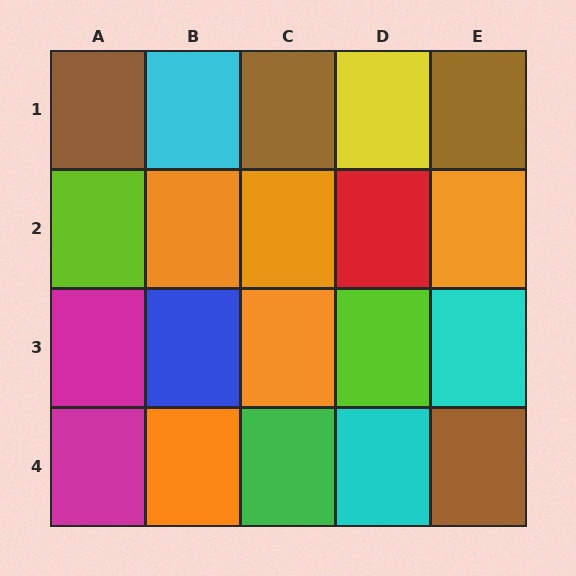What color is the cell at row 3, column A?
Magenta.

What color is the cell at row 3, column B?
Blue.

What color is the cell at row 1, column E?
Brown.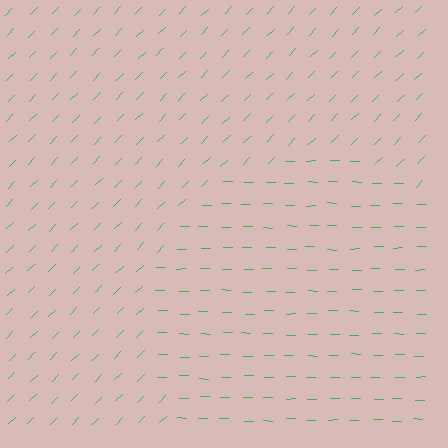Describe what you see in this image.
The image is filled with small green line segments. A circle region in the image has lines oriented differently from the surrounding lines, creating a visible texture boundary.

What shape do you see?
I see a circle.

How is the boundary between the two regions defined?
The boundary is defined purely by a change in line orientation (approximately 45 degrees difference). All lines are the same color and thickness.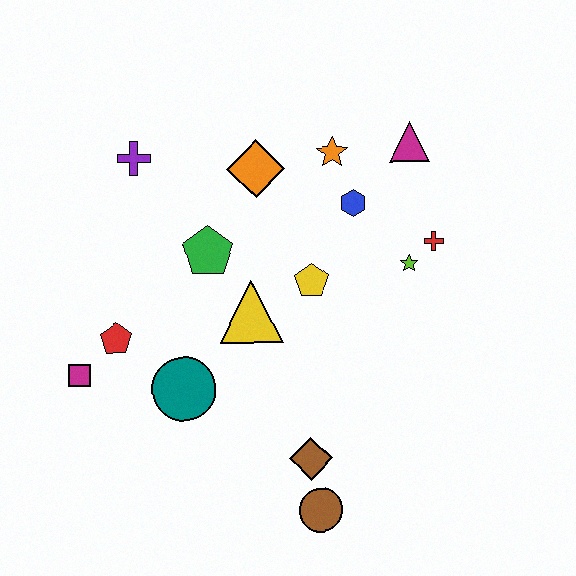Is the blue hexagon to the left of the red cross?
Yes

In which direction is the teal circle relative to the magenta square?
The teal circle is to the right of the magenta square.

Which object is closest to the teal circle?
The red pentagon is closest to the teal circle.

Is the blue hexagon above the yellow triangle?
Yes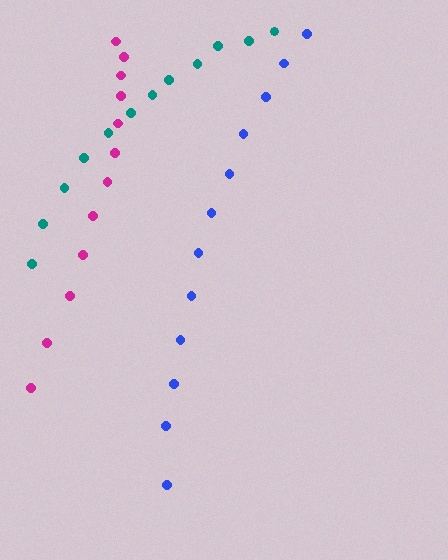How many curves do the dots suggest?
There are 3 distinct paths.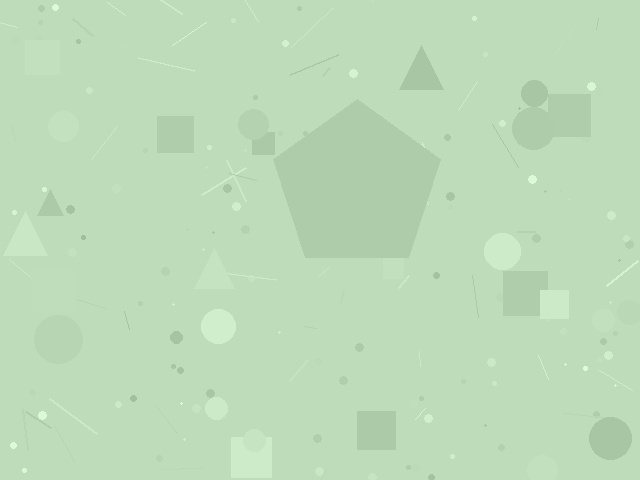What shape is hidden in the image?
A pentagon is hidden in the image.